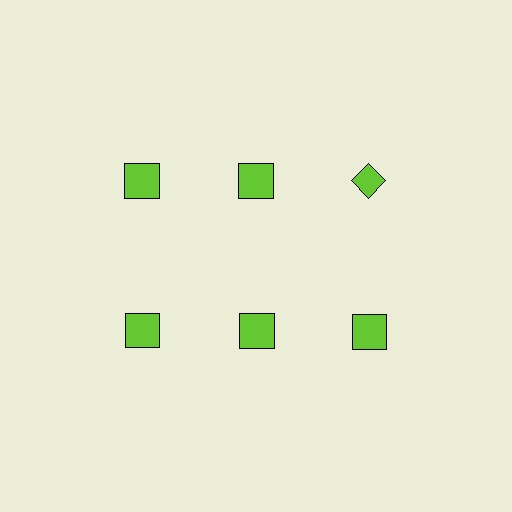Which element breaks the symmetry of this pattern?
The lime diamond in the top row, center column breaks the symmetry. All other shapes are lime squares.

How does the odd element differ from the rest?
It has a different shape: diamond instead of square.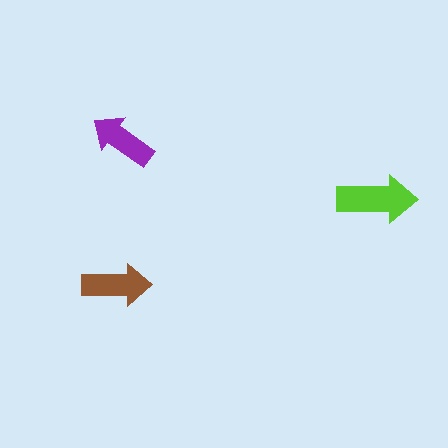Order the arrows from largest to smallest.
the lime one, the brown one, the purple one.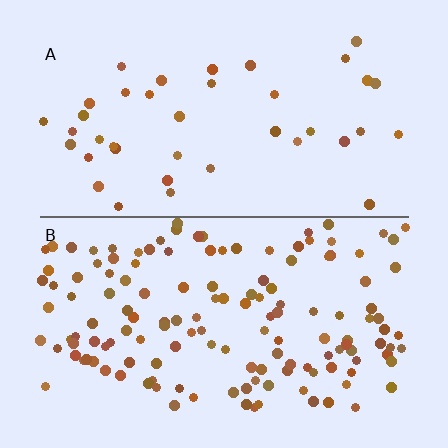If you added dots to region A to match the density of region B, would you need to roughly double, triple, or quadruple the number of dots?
Approximately quadruple.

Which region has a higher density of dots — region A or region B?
B (the bottom).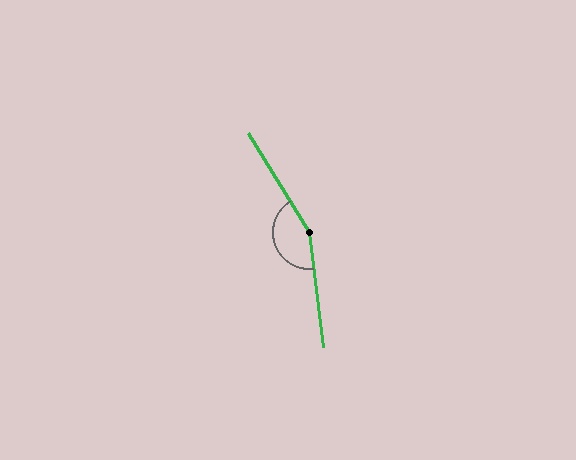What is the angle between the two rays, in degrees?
Approximately 155 degrees.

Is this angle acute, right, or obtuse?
It is obtuse.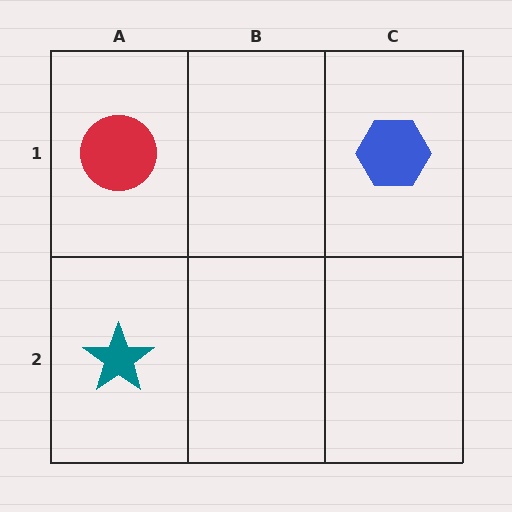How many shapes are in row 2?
1 shape.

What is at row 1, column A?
A red circle.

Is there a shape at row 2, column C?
No, that cell is empty.